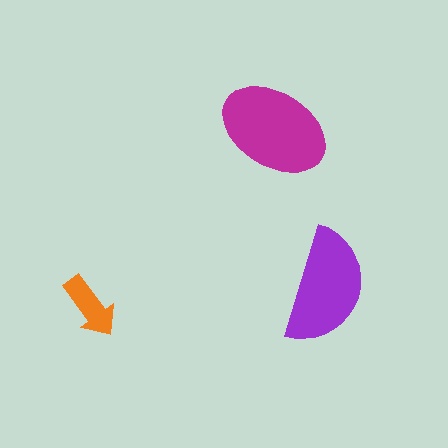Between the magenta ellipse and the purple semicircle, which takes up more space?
The magenta ellipse.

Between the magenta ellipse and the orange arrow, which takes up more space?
The magenta ellipse.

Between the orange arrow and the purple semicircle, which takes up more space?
The purple semicircle.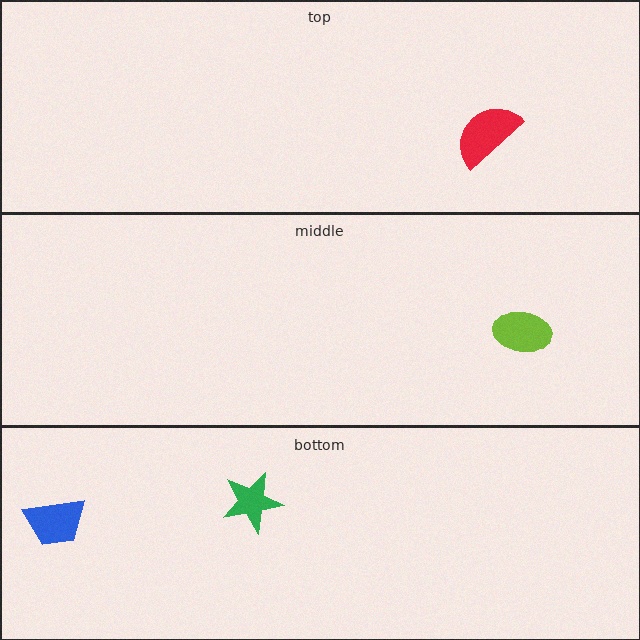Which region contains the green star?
The bottom region.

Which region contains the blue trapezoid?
The bottom region.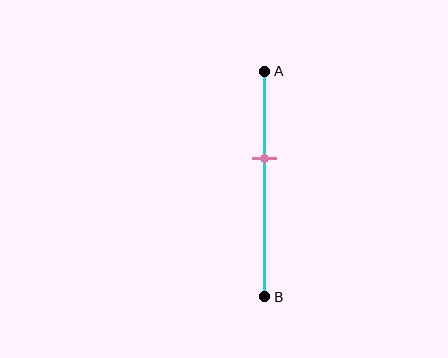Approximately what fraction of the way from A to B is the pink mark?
The pink mark is approximately 40% of the way from A to B.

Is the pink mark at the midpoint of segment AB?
No, the mark is at about 40% from A, not at the 50% midpoint.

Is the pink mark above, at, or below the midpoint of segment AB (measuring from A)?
The pink mark is above the midpoint of segment AB.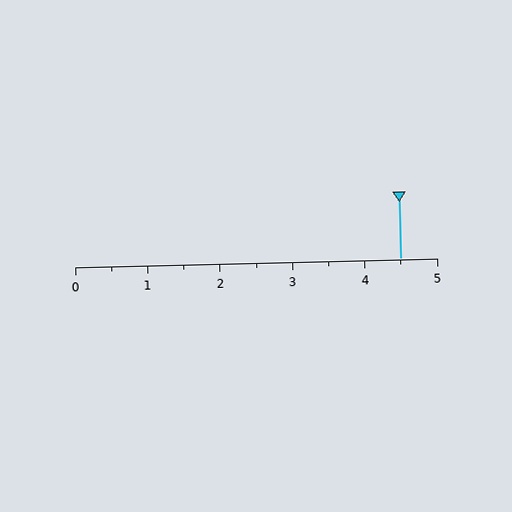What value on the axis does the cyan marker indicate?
The marker indicates approximately 4.5.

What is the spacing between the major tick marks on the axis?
The major ticks are spaced 1 apart.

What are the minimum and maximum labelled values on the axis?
The axis runs from 0 to 5.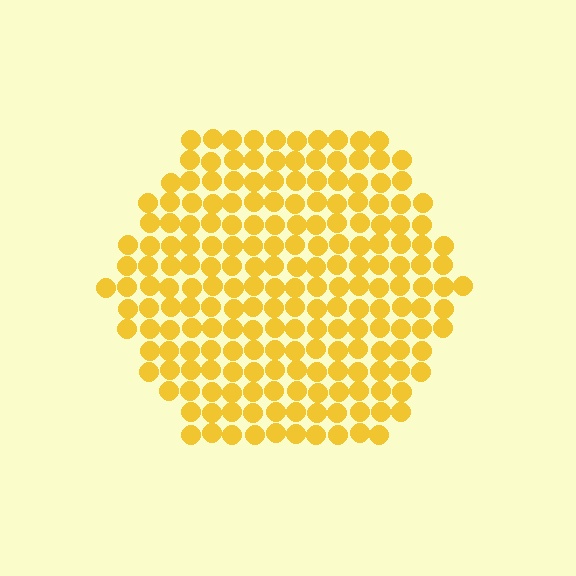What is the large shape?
The large shape is a hexagon.